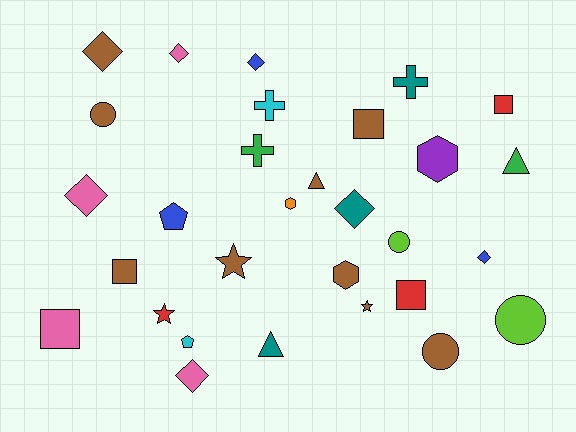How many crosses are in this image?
There are 3 crosses.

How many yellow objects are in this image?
There are no yellow objects.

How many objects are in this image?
There are 30 objects.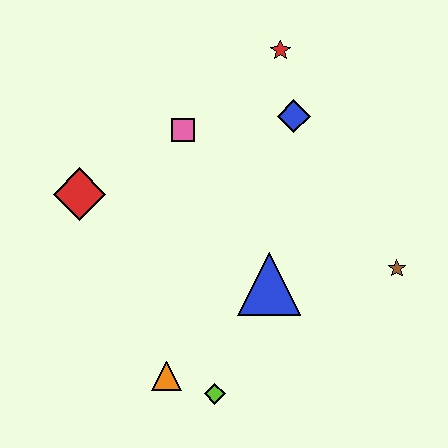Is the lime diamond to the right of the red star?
No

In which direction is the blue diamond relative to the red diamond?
The blue diamond is to the right of the red diamond.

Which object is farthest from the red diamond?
The brown star is farthest from the red diamond.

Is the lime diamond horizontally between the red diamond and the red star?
Yes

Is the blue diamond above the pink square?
Yes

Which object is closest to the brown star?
The blue triangle is closest to the brown star.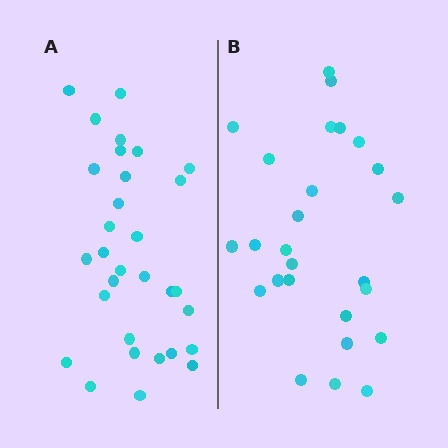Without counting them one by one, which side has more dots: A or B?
Region A (the left region) has more dots.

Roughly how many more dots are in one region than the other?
Region A has about 5 more dots than region B.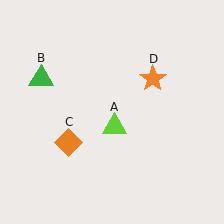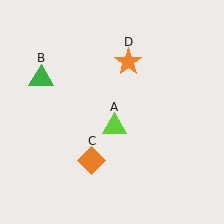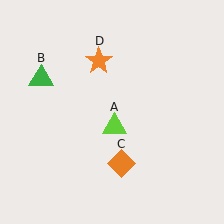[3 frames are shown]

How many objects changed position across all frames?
2 objects changed position: orange diamond (object C), orange star (object D).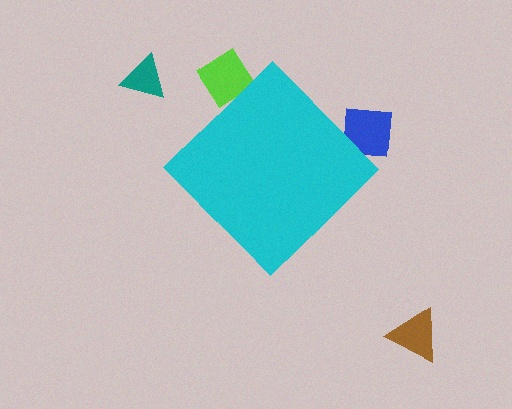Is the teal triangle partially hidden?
No, the teal triangle is fully visible.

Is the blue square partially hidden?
Yes, the blue square is partially hidden behind the cyan diamond.